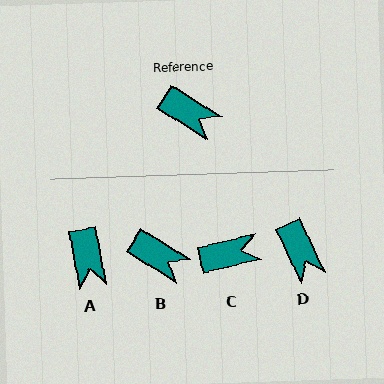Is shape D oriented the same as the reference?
No, it is off by about 32 degrees.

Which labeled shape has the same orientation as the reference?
B.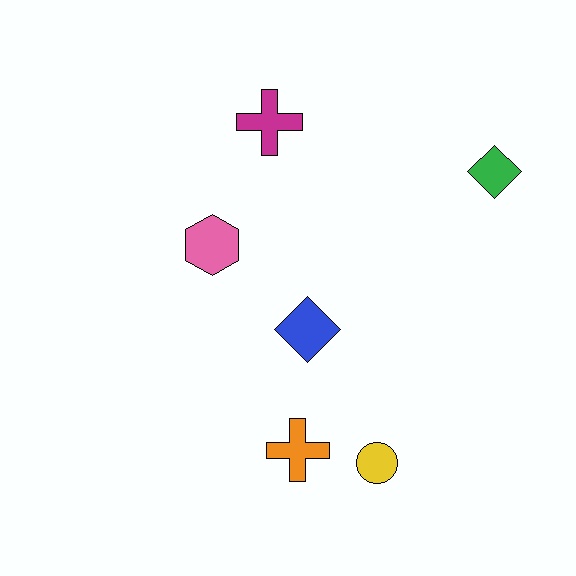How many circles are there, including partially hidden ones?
There is 1 circle.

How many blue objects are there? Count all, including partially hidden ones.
There is 1 blue object.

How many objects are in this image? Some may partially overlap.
There are 6 objects.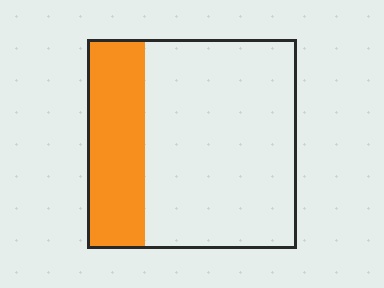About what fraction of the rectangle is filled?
About one quarter (1/4).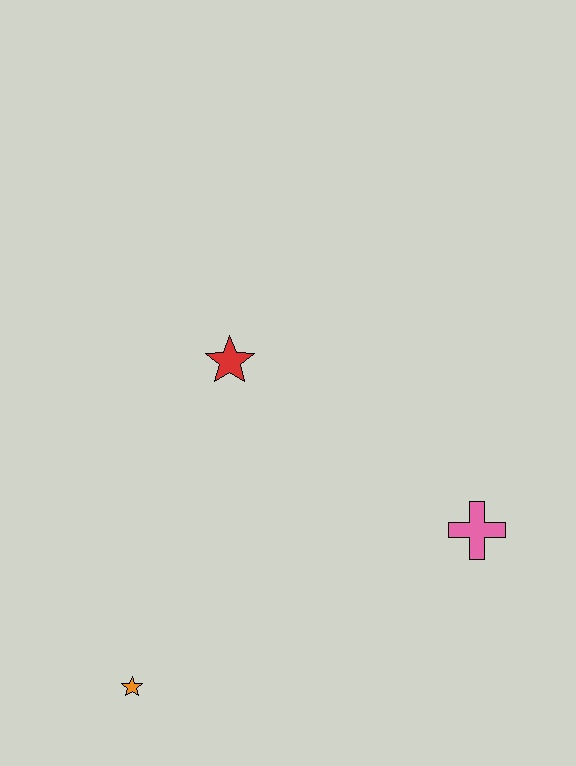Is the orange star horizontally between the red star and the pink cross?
No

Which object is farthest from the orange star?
The pink cross is farthest from the orange star.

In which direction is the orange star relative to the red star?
The orange star is below the red star.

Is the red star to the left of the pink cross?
Yes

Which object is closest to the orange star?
The red star is closest to the orange star.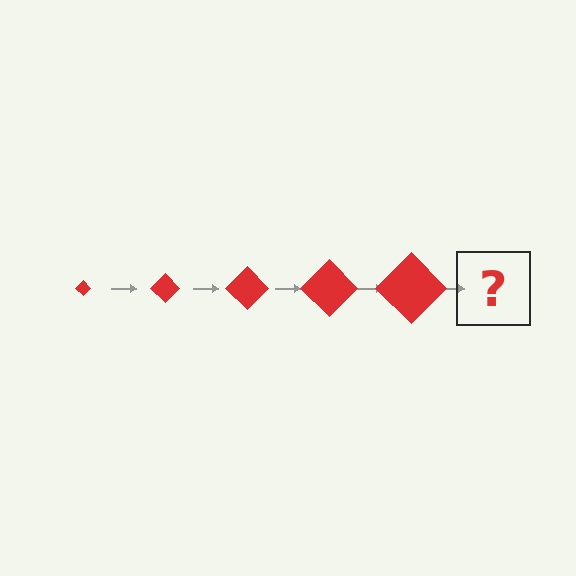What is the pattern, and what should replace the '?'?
The pattern is that the diamond gets progressively larger each step. The '?' should be a red diamond, larger than the previous one.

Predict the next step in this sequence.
The next step is a red diamond, larger than the previous one.